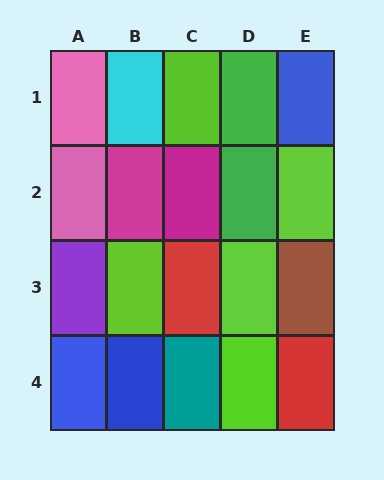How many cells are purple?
1 cell is purple.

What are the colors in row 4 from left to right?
Blue, blue, teal, lime, red.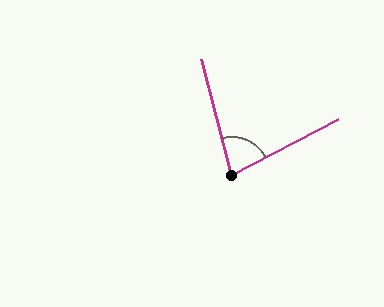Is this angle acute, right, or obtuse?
It is acute.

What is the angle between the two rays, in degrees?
Approximately 77 degrees.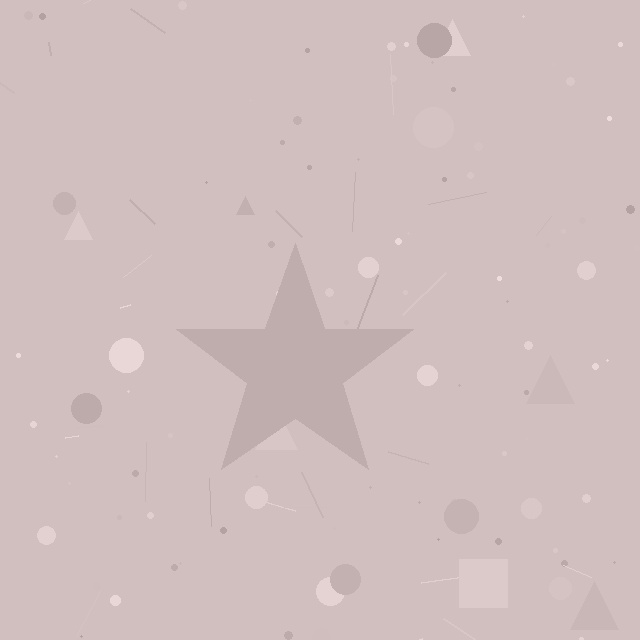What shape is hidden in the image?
A star is hidden in the image.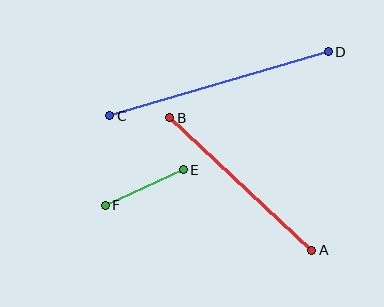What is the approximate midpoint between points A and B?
The midpoint is at approximately (241, 184) pixels.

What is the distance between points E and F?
The distance is approximately 86 pixels.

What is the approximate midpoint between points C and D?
The midpoint is at approximately (219, 84) pixels.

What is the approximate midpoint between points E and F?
The midpoint is at approximately (144, 188) pixels.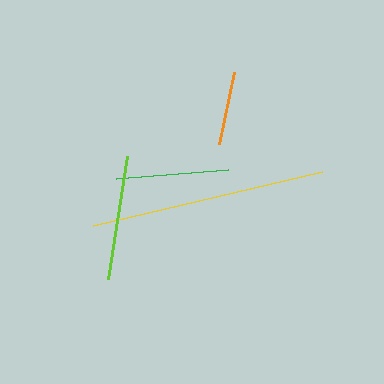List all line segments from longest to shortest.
From longest to shortest: yellow, lime, green, orange.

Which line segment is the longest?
The yellow line is the longest at approximately 235 pixels.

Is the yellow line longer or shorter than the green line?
The yellow line is longer than the green line.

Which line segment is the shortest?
The orange line is the shortest at approximately 73 pixels.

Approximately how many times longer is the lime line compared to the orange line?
The lime line is approximately 1.7 times the length of the orange line.